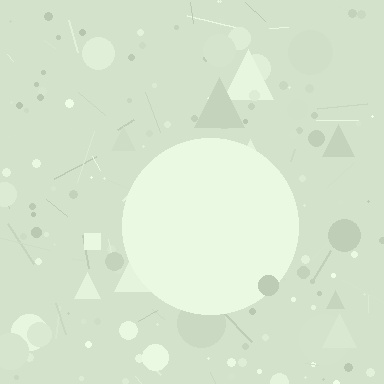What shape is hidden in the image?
A circle is hidden in the image.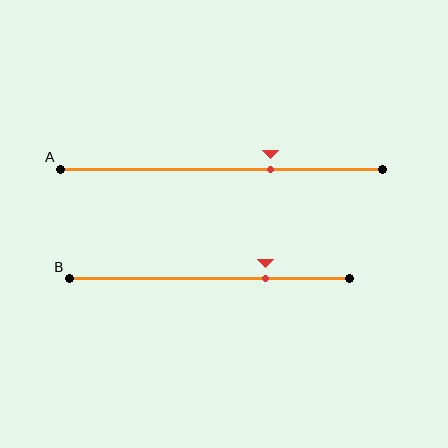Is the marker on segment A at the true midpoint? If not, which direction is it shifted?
No, the marker on segment A is shifted to the right by about 15% of the segment length.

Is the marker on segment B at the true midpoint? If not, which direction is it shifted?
No, the marker on segment B is shifted to the right by about 20% of the segment length.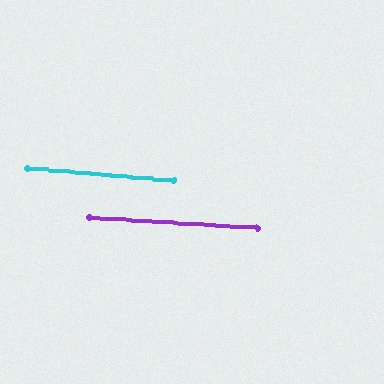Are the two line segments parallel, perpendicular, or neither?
Parallel — their directions differ by only 1.4°.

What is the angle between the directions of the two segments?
Approximately 1 degree.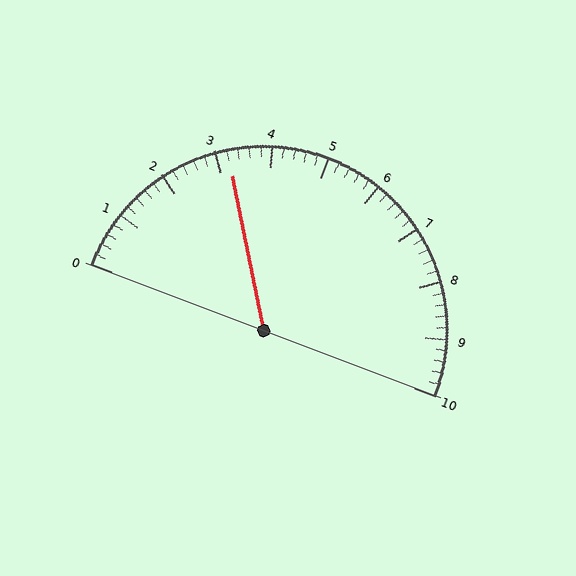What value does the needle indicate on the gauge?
The needle indicates approximately 3.2.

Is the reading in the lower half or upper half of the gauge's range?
The reading is in the lower half of the range (0 to 10).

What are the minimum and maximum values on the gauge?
The gauge ranges from 0 to 10.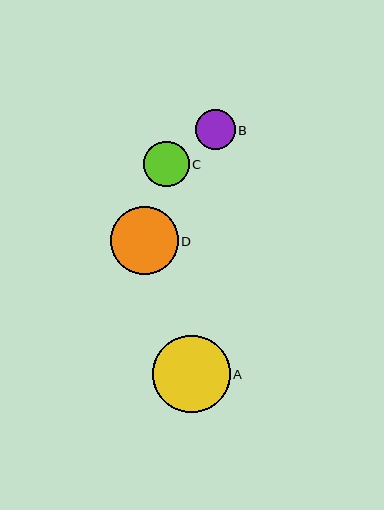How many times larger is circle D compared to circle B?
Circle D is approximately 1.7 times the size of circle B.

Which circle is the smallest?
Circle B is the smallest with a size of approximately 40 pixels.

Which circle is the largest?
Circle A is the largest with a size of approximately 77 pixels.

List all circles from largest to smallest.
From largest to smallest: A, D, C, B.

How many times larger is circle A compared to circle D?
Circle A is approximately 1.1 times the size of circle D.